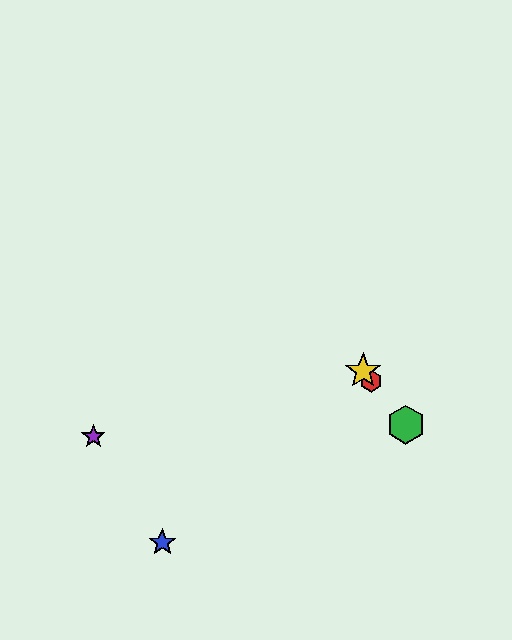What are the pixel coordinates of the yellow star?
The yellow star is at (363, 371).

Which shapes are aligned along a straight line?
The red hexagon, the green hexagon, the yellow star are aligned along a straight line.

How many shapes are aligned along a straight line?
3 shapes (the red hexagon, the green hexagon, the yellow star) are aligned along a straight line.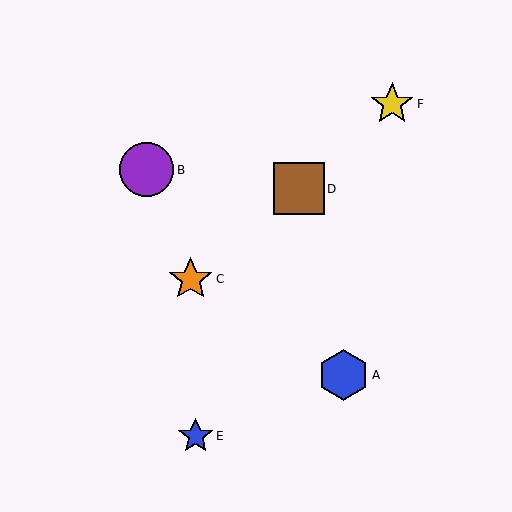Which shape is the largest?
The purple circle (labeled B) is the largest.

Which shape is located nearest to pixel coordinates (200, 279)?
The orange star (labeled C) at (191, 279) is nearest to that location.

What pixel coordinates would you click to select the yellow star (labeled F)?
Click at (392, 104) to select the yellow star F.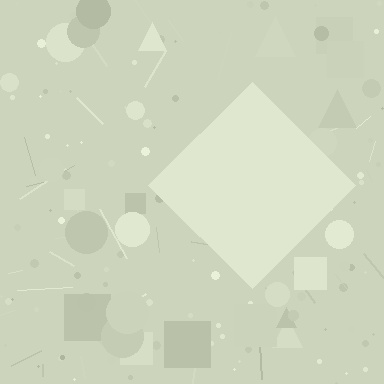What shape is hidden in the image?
A diamond is hidden in the image.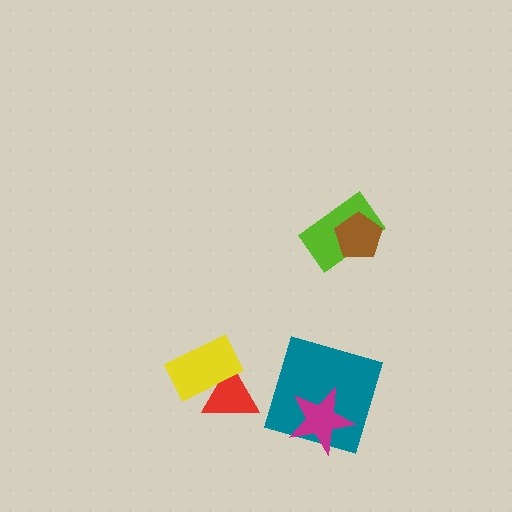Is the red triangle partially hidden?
Yes, it is partially covered by another shape.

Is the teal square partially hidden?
Yes, it is partially covered by another shape.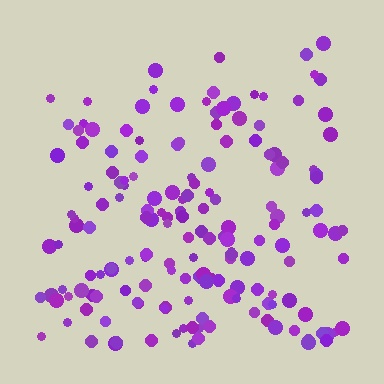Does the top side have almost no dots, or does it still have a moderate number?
Still a moderate number, just noticeably fewer than the bottom.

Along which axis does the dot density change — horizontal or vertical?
Vertical.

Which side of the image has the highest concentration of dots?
The bottom.